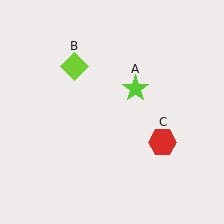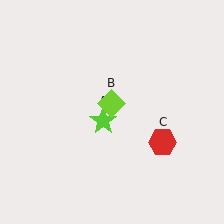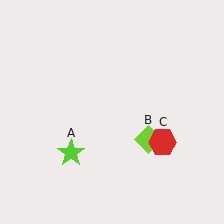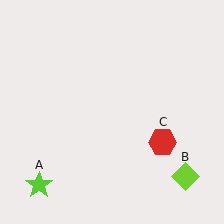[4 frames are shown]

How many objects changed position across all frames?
2 objects changed position: lime star (object A), lime diamond (object B).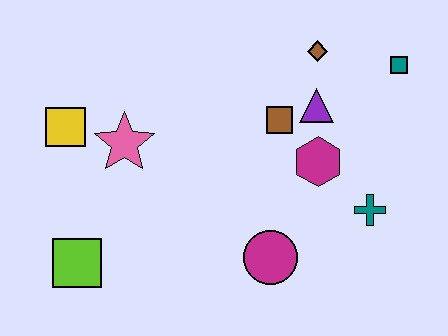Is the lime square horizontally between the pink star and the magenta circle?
No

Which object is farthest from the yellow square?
The teal square is farthest from the yellow square.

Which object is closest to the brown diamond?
The purple triangle is closest to the brown diamond.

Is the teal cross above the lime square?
Yes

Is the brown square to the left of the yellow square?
No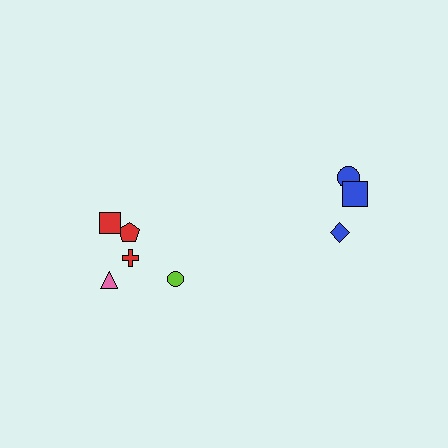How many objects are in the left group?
There are 5 objects.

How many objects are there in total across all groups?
There are 8 objects.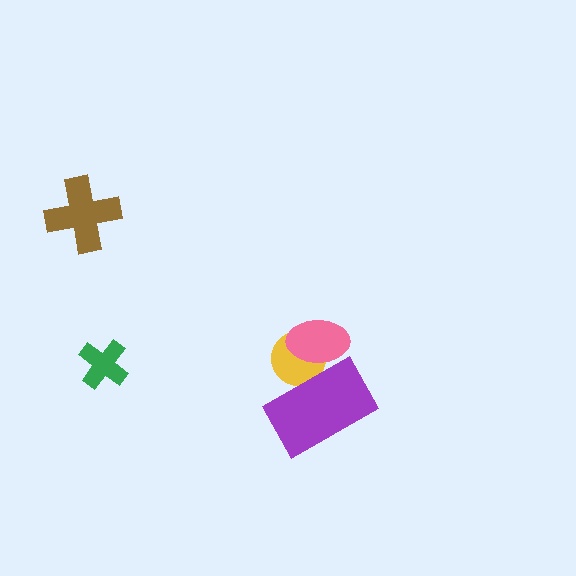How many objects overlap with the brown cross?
0 objects overlap with the brown cross.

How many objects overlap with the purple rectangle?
2 objects overlap with the purple rectangle.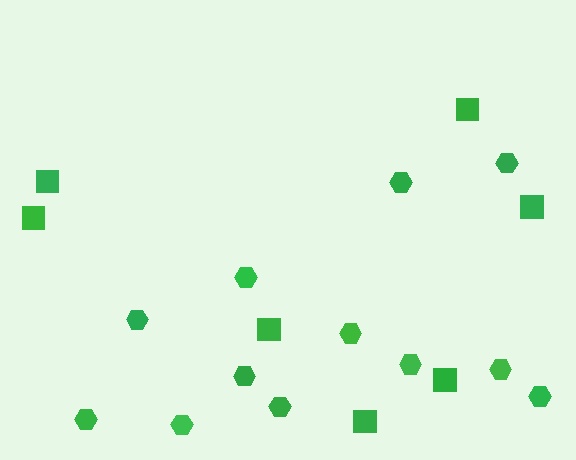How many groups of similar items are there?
There are 2 groups: one group of hexagons (12) and one group of squares (7).